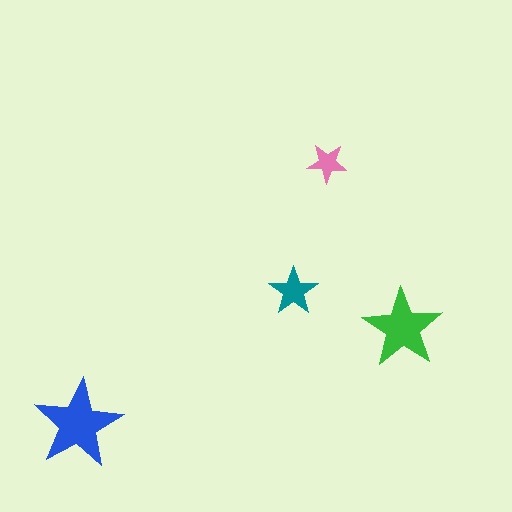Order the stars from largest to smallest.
the blue one, the green one, the teal one, the pink one.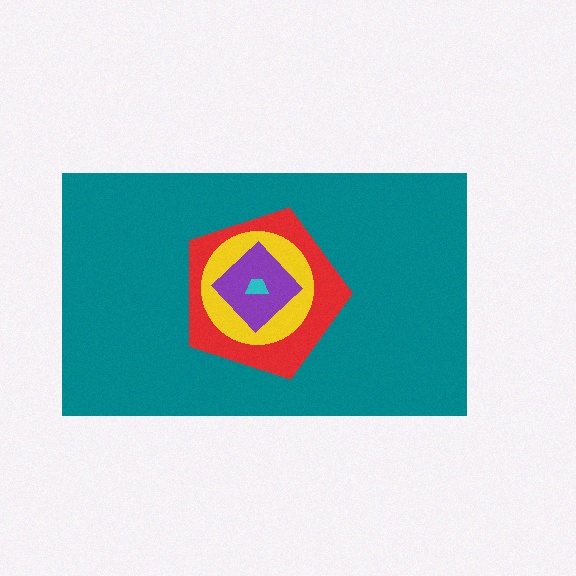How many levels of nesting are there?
5.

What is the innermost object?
The cyan trapezoid.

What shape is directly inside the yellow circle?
The purple diamond.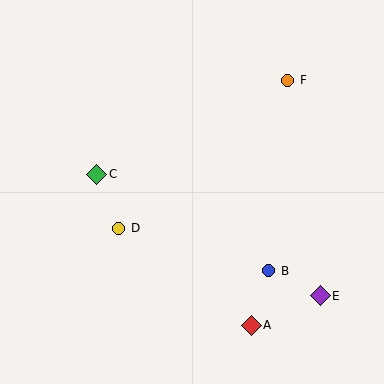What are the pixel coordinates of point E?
Point E is at (320, 296).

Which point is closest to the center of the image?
Point D at (119, 228) is closest to the center.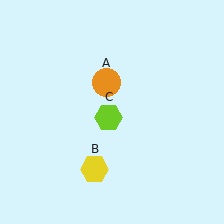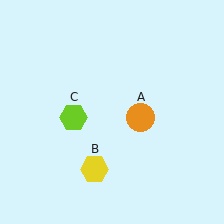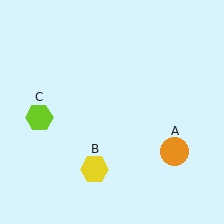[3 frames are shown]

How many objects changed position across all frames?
2 objects changed position: orange circle (object A), lime hexagon (object C).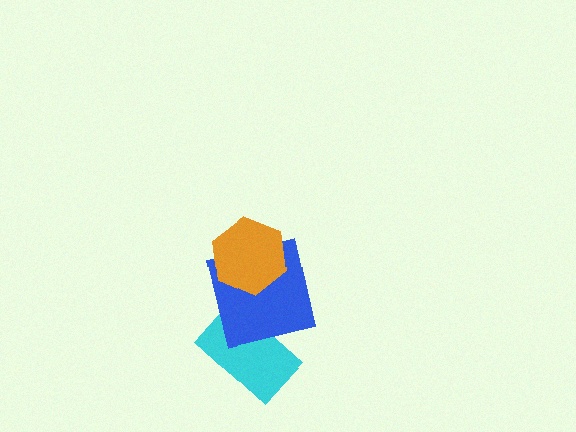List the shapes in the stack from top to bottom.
From top to bottom: the orange hexagon, the blue square, the cyan rectangle.